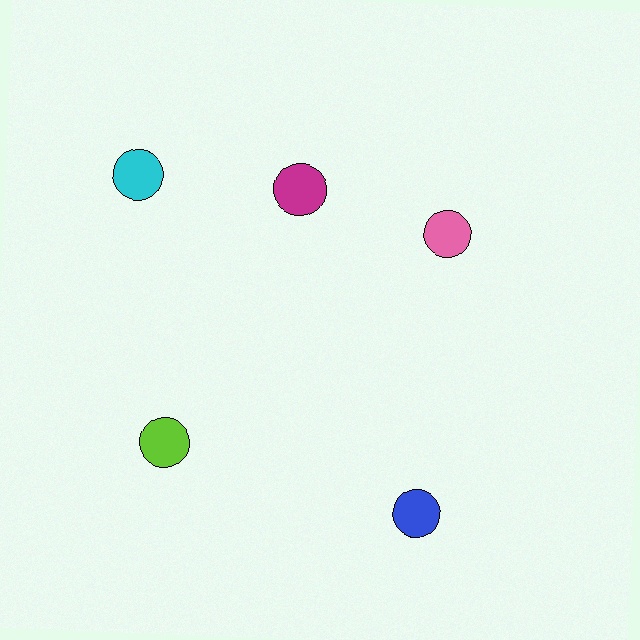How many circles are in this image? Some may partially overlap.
There are 5 circles.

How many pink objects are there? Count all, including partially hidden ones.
There is 1 pink object.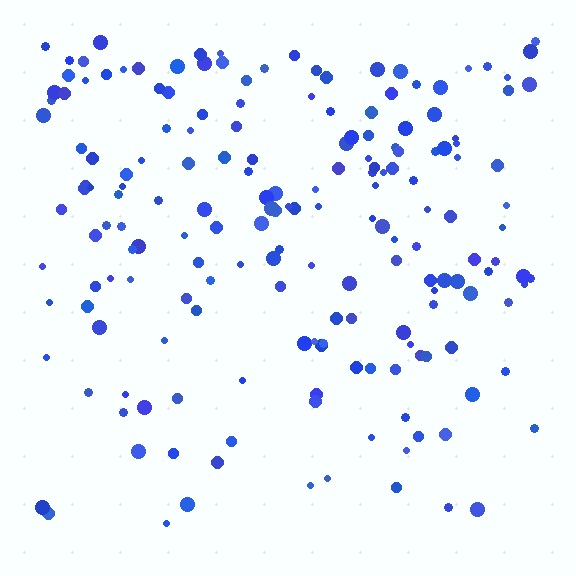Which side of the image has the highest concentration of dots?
The top.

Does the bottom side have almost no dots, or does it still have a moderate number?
Still a moderate number, just noticeably fewer than the top.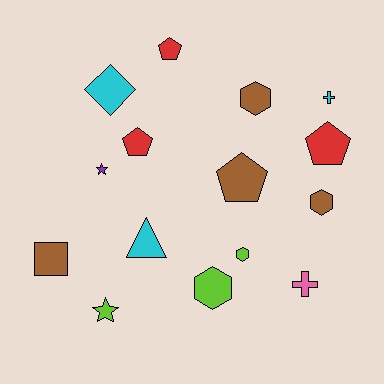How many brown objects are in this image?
There are 4 brown objects.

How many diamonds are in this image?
There is 1 diamond.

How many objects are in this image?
There are 15 objects.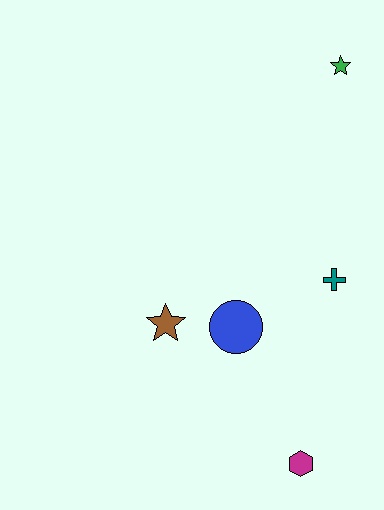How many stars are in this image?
There are 2 stars.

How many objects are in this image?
There are 5 objects.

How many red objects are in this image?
There are no red objects.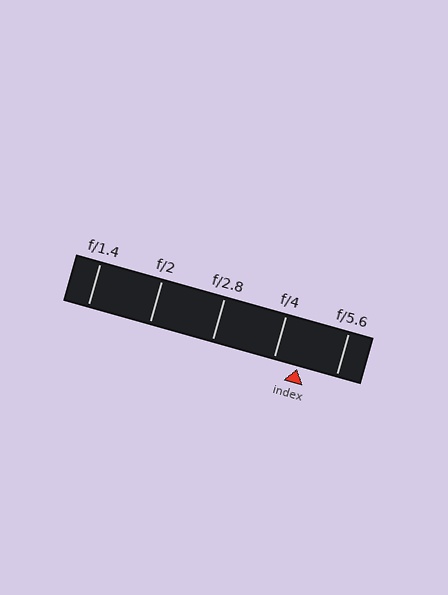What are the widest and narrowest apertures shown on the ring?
The widest aperture shown is f/1.4 and the narrowest is f/5.6.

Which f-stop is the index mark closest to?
The index mark is closest to f/4.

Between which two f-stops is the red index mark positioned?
The index mark is between f/4 and f/5.6.